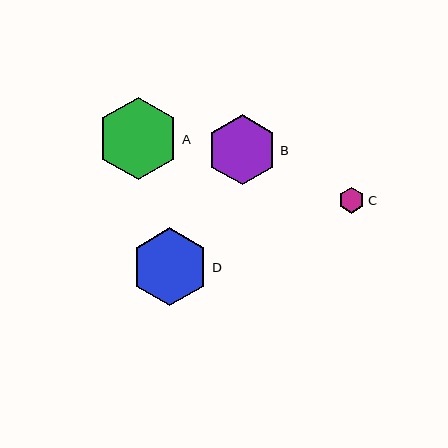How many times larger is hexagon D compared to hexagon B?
Hexagon D is approximately 1.1 times the size of hexagon B.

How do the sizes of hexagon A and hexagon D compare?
Hexagon A and hexagon D are approximately the same size.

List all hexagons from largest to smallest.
From largest to smallest: A, D, B, C.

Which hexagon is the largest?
Hexagon A is the largest with a size of approximately 82 pixels.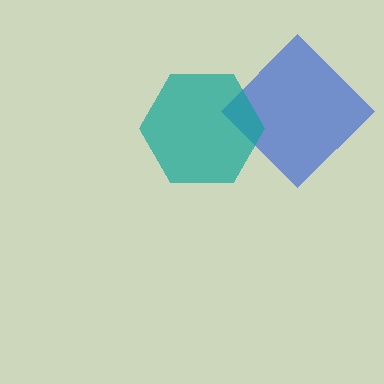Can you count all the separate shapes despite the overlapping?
Yes, there are 2 separate shapes.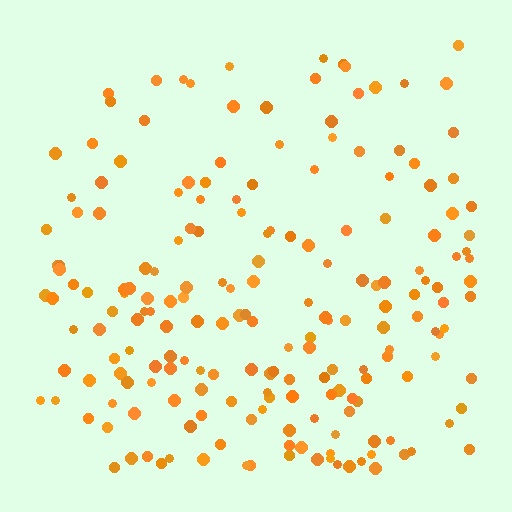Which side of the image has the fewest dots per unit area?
The top.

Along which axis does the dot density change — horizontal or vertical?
Vertical.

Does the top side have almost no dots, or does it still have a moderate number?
Still a moderate number, just noticeably fewer than the bottom.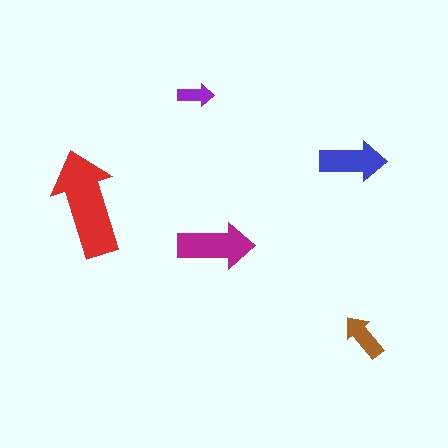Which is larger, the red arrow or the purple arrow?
The red one.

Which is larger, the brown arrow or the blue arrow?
The blue one.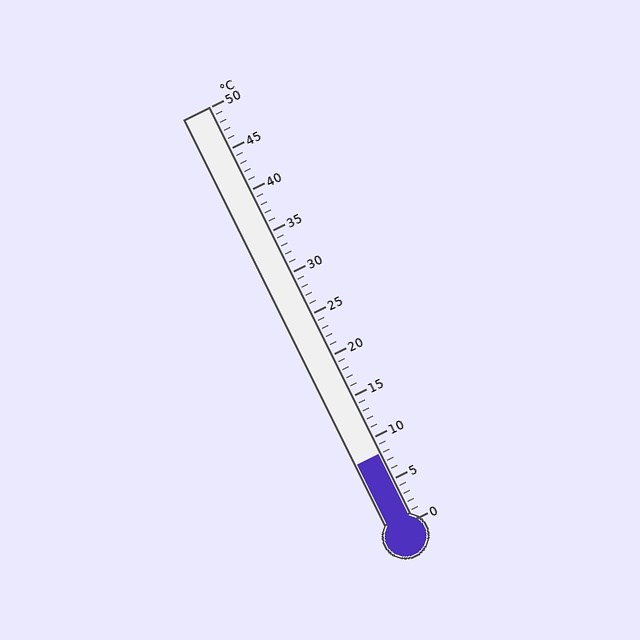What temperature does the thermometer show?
The thermometer shows approximately 8°C.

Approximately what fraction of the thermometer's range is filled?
The thermometer is filled to approximately 15% of its range.